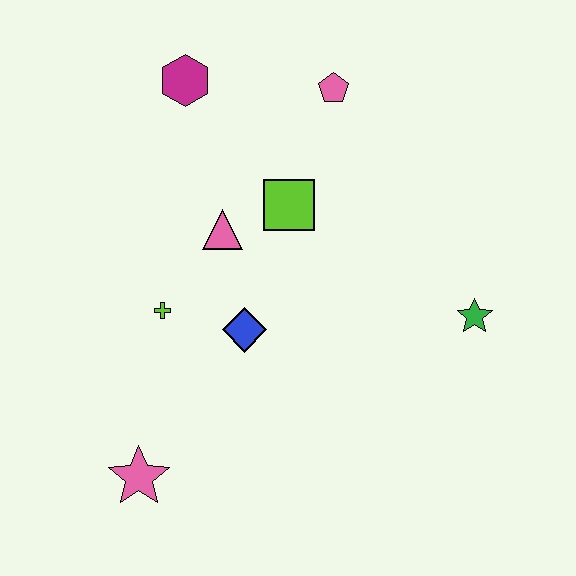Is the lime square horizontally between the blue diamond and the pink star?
No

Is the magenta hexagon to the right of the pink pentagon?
No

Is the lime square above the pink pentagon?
No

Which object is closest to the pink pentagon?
The lime square is closest to the pink pentagon.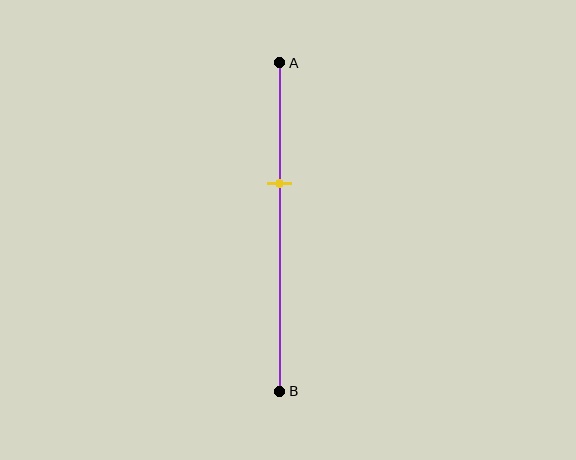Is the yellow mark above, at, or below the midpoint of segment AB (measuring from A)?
The yellow mark is above the midpoint of segment AB.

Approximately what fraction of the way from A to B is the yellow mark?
The yellow mark is approximately 35% of the way from A to B.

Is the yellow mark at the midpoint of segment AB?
No, the mark is at about 35% from A, not at the 50% midpoint.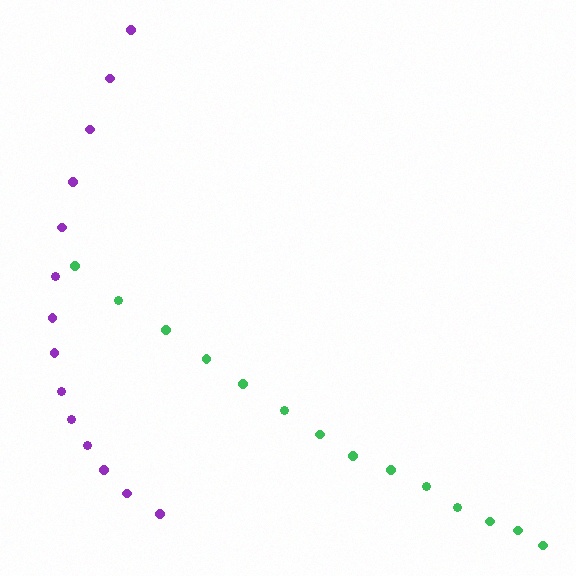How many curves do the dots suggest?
There are 2 distinct paths.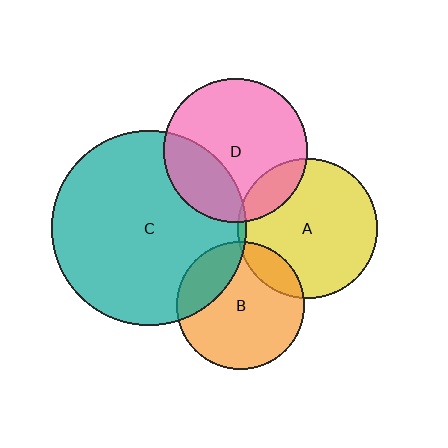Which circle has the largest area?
Circle C (teal).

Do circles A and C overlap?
Yes.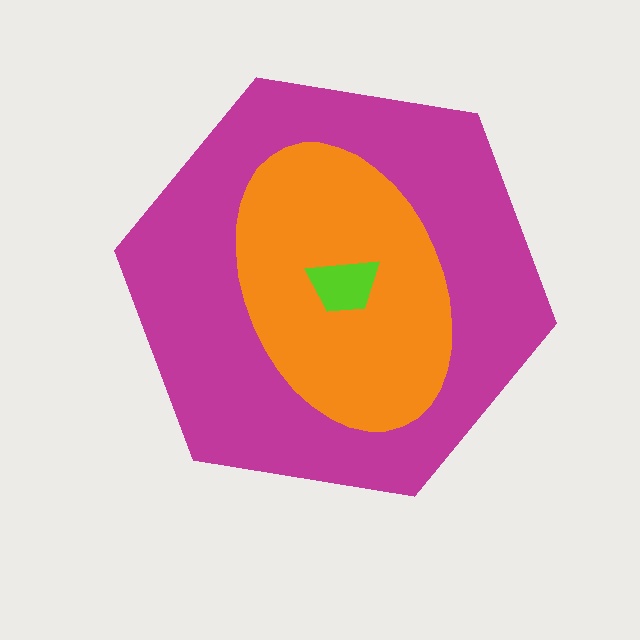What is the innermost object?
The lime trapezoid.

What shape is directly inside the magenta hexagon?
The orange ellipse.